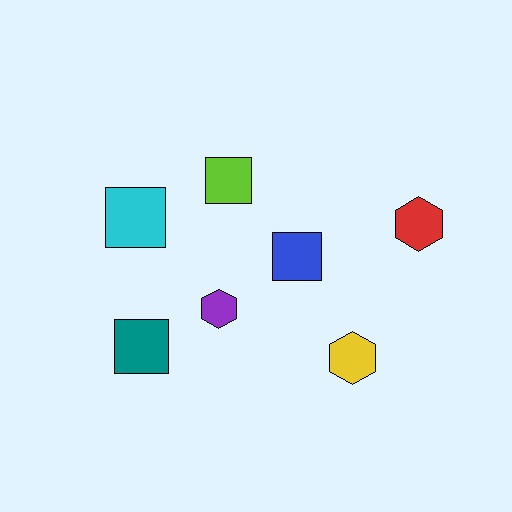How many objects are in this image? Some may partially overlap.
There are 7 objects.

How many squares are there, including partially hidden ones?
There are 4 squares.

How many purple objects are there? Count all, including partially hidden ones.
There is 1 purple object.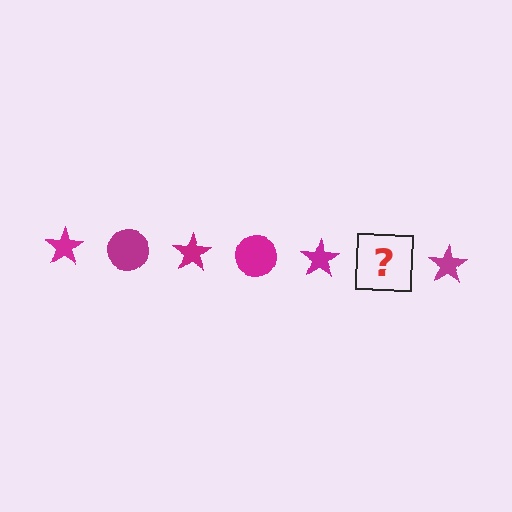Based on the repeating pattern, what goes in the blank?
The blank should be a magenta circle.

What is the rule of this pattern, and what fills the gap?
The rule is that the pattern cycles through star, circle shapes in magenta. The gap should be filled with a magenta circle.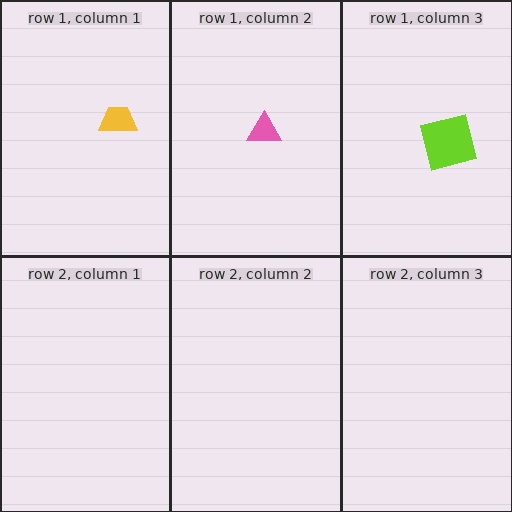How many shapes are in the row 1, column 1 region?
1.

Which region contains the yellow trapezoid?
The row 1, column 1 region.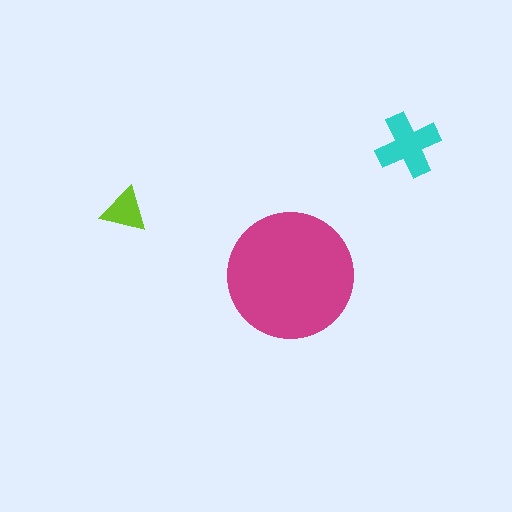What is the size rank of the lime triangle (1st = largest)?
3rd.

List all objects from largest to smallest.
The magenta circle, the cyan cross, the lime triangle.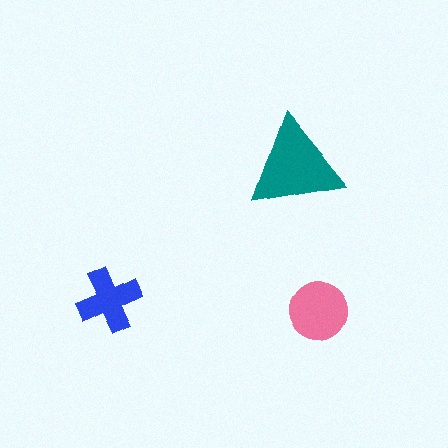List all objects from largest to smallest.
The teal triangle, the pink circle, the blue cross.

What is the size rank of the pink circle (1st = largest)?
2nd.